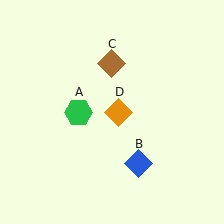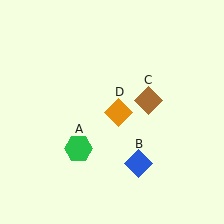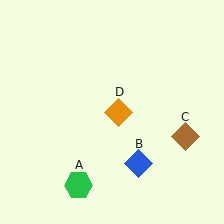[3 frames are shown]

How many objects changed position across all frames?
2 objects changed position: green hexagon (object A), brown diamond (object C).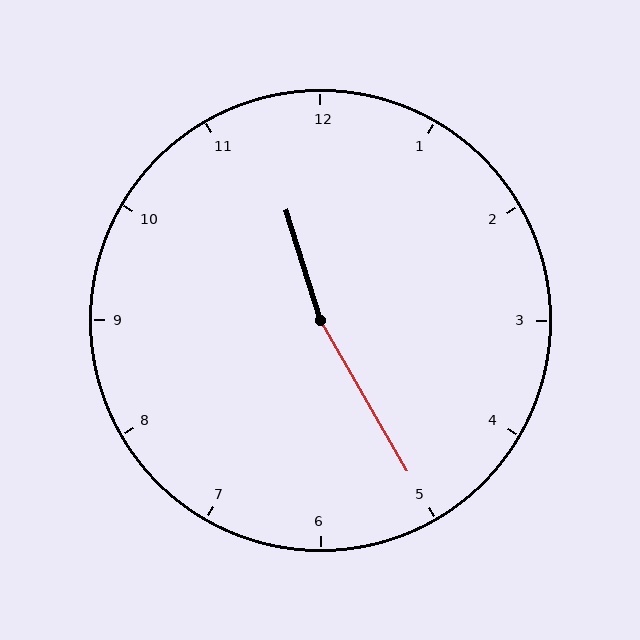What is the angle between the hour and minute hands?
Approximately 168 degrees.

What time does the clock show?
11:25.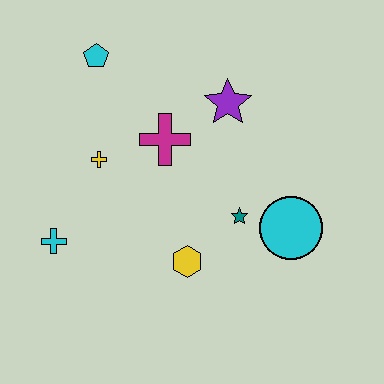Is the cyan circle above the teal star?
No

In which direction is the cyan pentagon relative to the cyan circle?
The cyan pentagon is to the left of the cyan circle.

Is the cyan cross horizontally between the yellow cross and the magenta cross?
No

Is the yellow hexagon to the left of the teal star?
Yes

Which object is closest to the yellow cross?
The magenta cross is closest to the yellow cross.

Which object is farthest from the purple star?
The cyan cross is farthest from the purple star.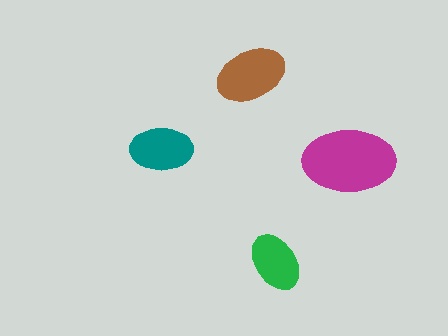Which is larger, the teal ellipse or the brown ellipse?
The brown one.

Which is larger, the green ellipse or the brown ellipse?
The brown one.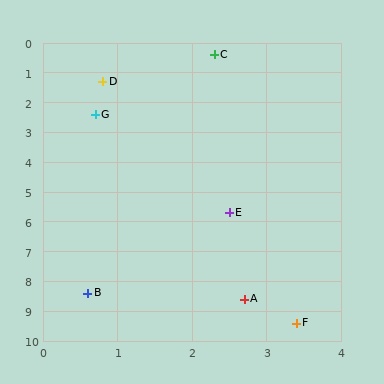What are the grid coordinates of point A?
Point A is at approximately (2.7, 8.6).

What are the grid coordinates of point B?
Point B is at approximately (0.6, 8.4).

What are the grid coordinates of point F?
Point F is at approximately (3.4, 9.4).